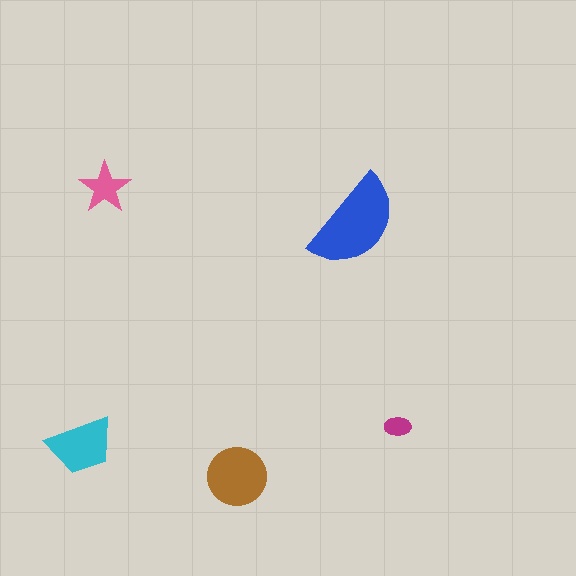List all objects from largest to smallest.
The blue semicircle, the brown circle, the cyan trapezoid, the pink star, the magenta ellipse.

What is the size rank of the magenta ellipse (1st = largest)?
5th.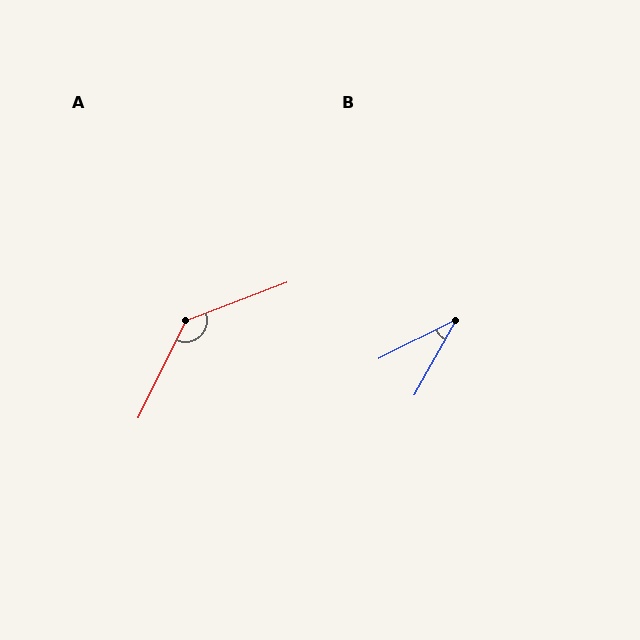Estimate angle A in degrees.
Approximately 137 degrees.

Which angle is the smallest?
B, at approximately 34 degrees.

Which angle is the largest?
A, at approximately 137 degrees.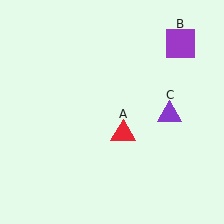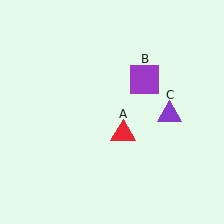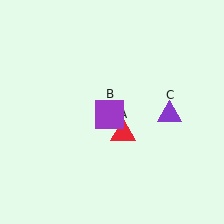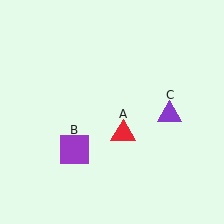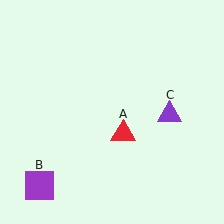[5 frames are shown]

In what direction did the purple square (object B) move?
The purple square (object B) moved down and to the left.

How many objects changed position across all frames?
1 object changed position: purple square (object B).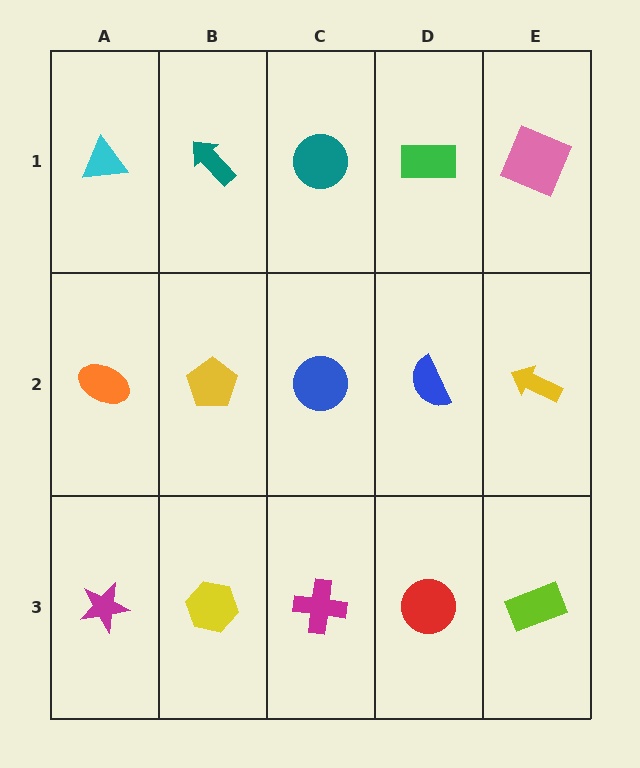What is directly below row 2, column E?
A lime rectangle.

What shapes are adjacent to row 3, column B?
A yellow pentagon (row 2, column B), a magenta star (row 3, column A), a magenta cross (row 3, column C).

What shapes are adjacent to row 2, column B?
A teal arrow (row 1, column B), a yellow hexagon (row 3, column B), an orange ellipse (row 2, column A), a blue circle (row 2, column C).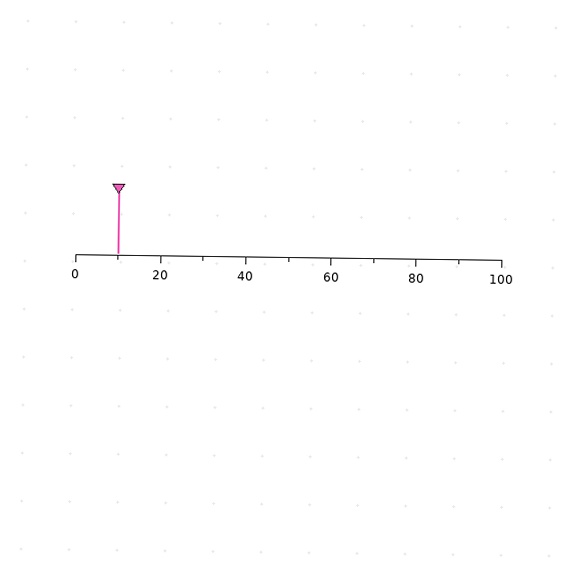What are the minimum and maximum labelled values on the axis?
The axis runs from 0 to 100.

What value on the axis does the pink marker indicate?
The marker indicates approximately 10.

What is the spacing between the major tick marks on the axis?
The major ticks are spaced 20 apart.